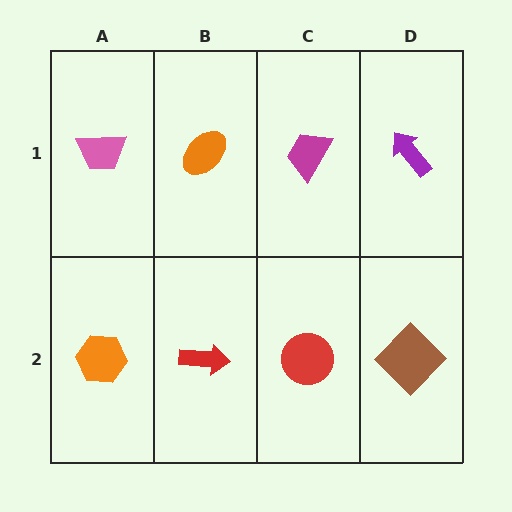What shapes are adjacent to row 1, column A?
An orange hexagon (row 2, column A), an orange ellipse (row 1, column B).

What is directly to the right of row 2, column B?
A red circle.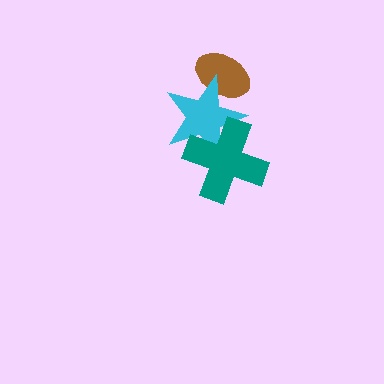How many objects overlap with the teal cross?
1 object overlaps with the teal cross.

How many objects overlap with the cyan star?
2 objects overlap with the cyan star.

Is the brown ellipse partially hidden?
Yes, it is partially covered by another shape.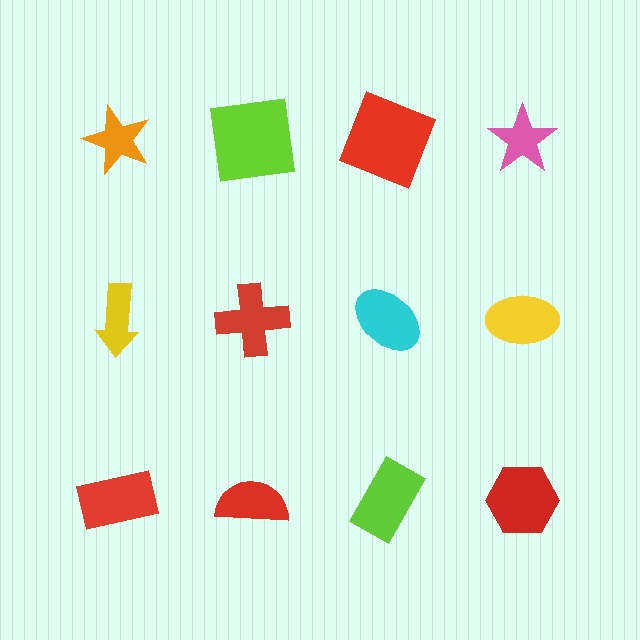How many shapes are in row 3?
4 shapes.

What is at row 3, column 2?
A red semicircle.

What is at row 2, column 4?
A yellow ellipse.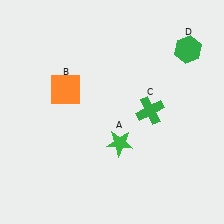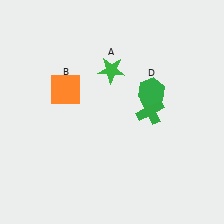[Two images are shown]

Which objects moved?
The objects that moved are: the green star (A), the green hexagon (D).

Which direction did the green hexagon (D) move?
The green hexagon (D) moved down.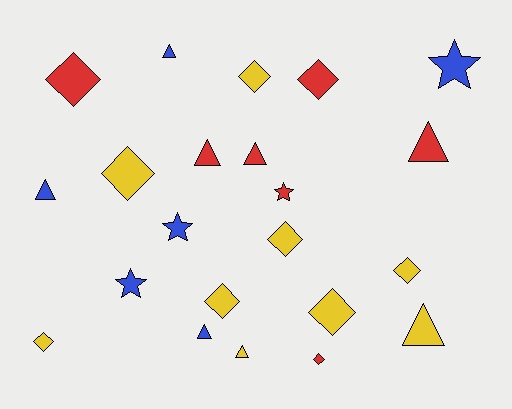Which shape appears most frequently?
Diamond, with 10 objects.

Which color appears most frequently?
Yellow, with 9 objects.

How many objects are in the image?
There are 22 objects.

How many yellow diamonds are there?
There are 7 yellow diamonds.